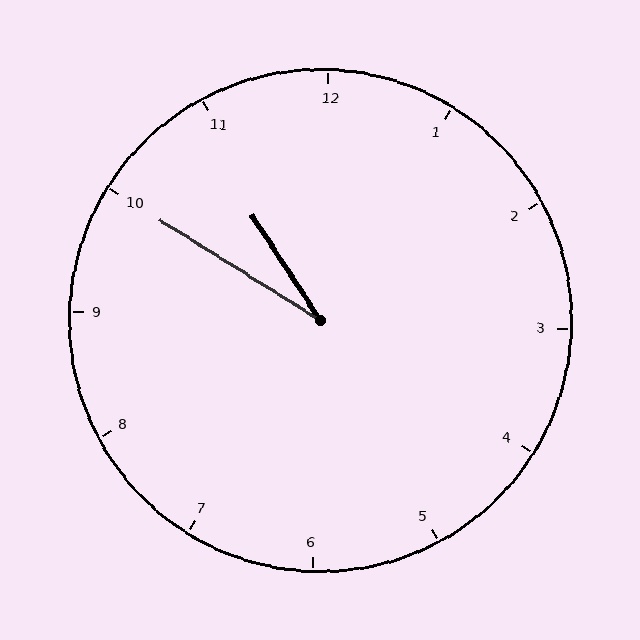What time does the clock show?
10:50.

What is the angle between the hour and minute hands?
Approximately 25 degrees.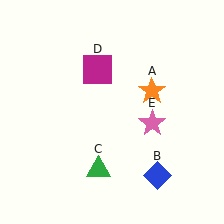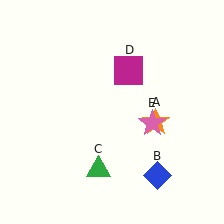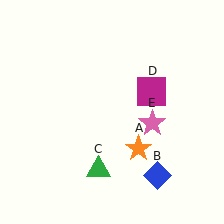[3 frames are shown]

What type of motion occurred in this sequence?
The orange star (object A), magenta square (object D) rotated clockwise around the center of the scene.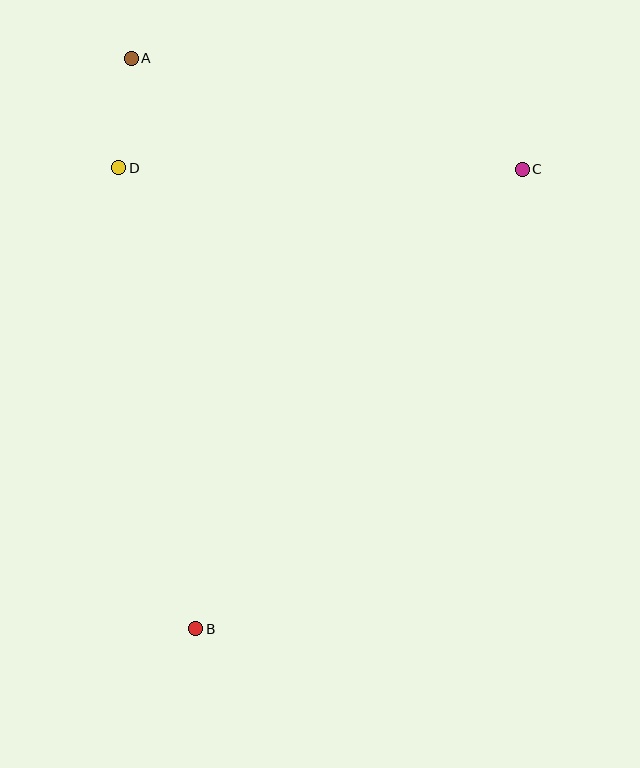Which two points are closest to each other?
Points A and D are closest to each other.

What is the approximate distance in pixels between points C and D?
The distance between C and D is approximately 404 pixels.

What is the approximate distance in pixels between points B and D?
The distance between B and D is approximately 468 pixels.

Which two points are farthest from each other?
Points A and B are farthest from each other.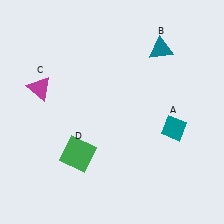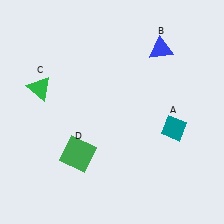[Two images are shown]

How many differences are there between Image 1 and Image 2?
There are 2 differences between the two images.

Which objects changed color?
B changed from teal to blue. C changed from magenta to green.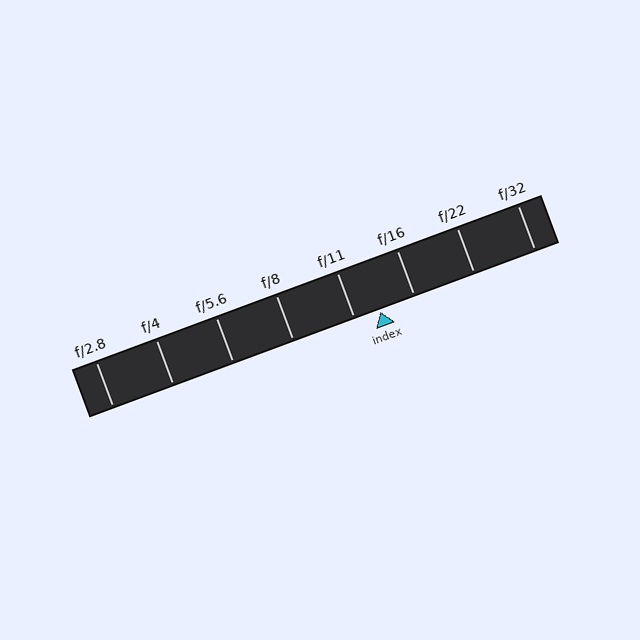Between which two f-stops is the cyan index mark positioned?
The index mark is between f/11 and f/16.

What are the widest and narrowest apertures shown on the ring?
The widest aperture shown is f/2.8 and the narrowest is f/32.